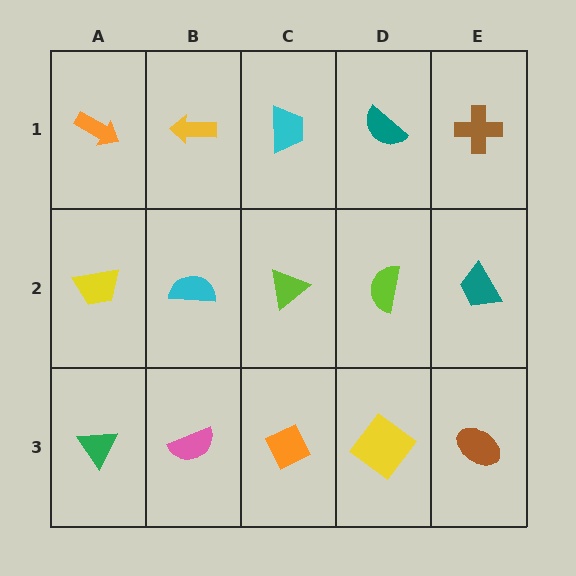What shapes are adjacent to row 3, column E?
A teal trapezoid (row 2, column E), a yellow diamond (row 3, column D).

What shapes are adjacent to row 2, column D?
A teal semicircle (row 1, column D), a yellow diamond (row 3, column D), a lime triangle (row 2, column C), a teal trapezoid (row 2, column E).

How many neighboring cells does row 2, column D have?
4.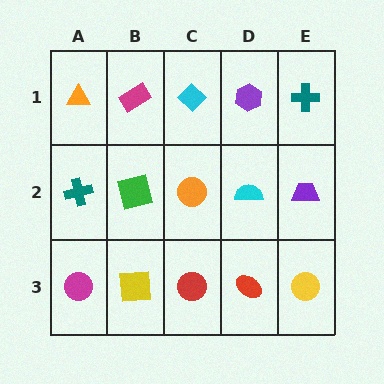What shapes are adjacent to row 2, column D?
A purple hexagon (row 1, column D), a red ellipse (row 3, column D), an orange circle (row 2, column C), a purple trapezoid (row 2, column E).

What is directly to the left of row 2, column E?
A cyan semicircle.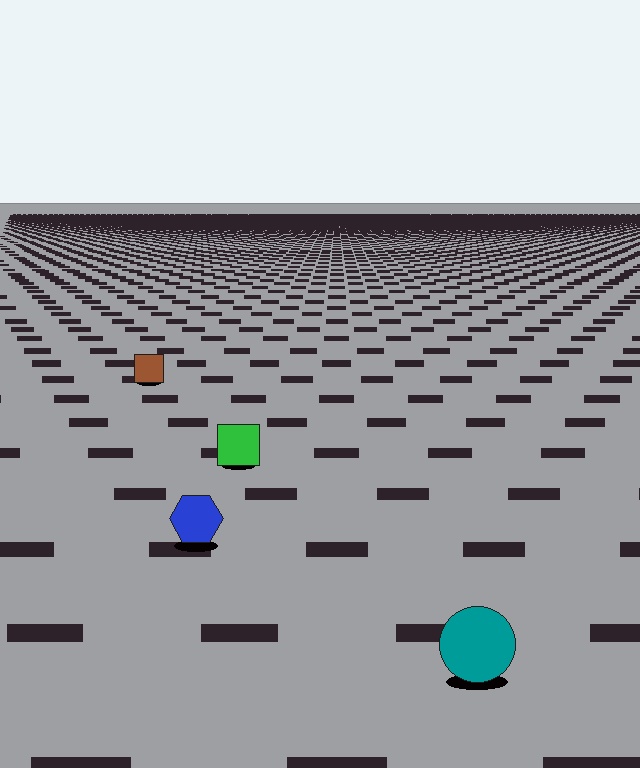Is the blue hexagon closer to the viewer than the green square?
Yes. The blue hexagon is closer — you can tell from the texture gradient: the ground texture is coarser near it.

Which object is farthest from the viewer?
The brown square is farthest from the viewer. It appears smaller and the ground texture around it is denser.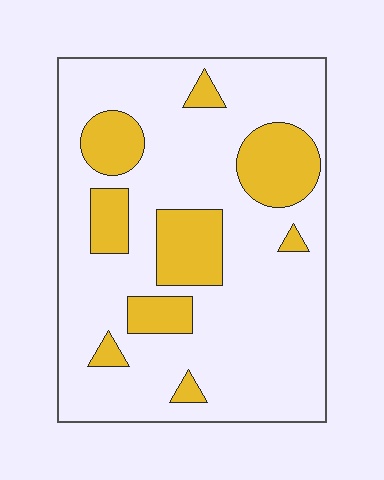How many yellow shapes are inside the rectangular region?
9.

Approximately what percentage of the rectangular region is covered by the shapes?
Approximately 25%.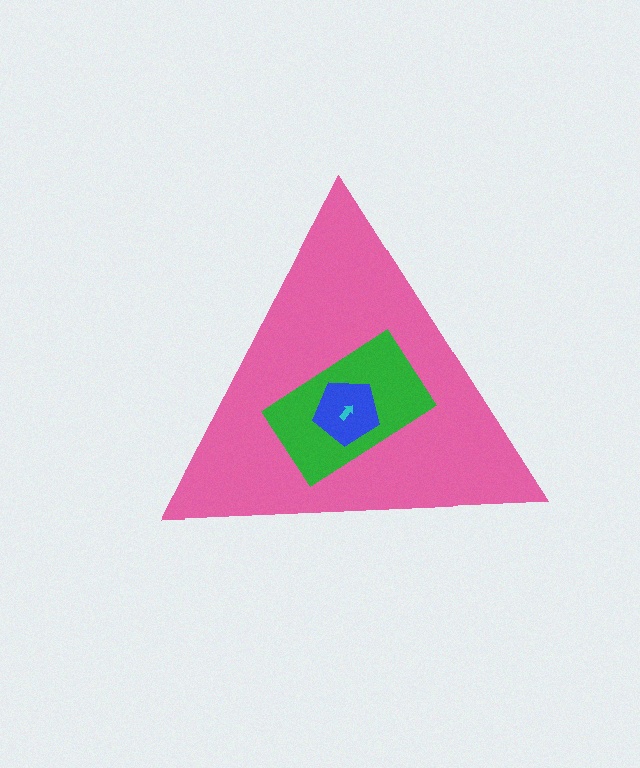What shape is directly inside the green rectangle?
The blue pentagon.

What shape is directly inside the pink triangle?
The green rectangle.